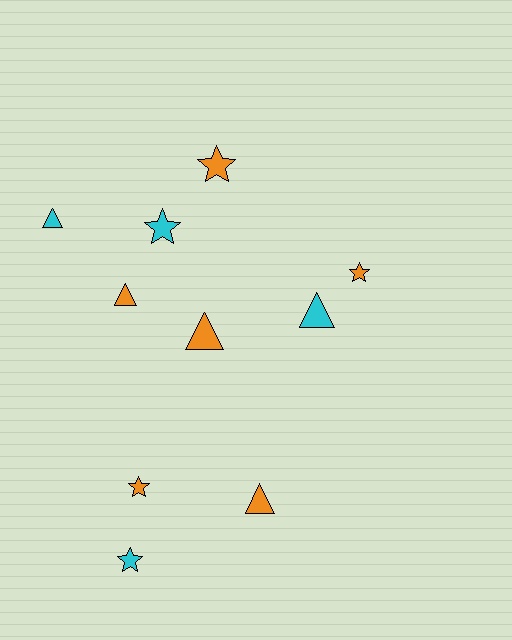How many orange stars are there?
There are 3 orange stars.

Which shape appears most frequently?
Triangle, with 5 objects.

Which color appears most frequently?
Orange, with 6 objects.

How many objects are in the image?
There are 10 objects.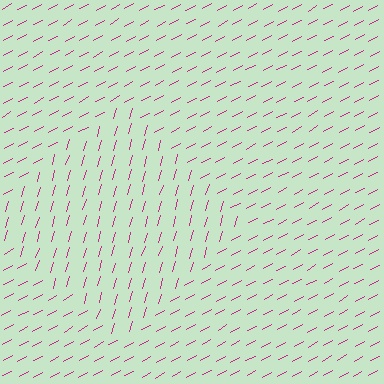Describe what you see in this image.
The image is filled with small magenta line segments. A diamond region in the image has lines oriented differently from the surrounding lines, creating a visible texture boundary.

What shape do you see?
I see a diamond.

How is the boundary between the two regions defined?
The boundary is defined purely by a change in line orientation (approximately 45 degrees difference). All lines are the same color and thickness.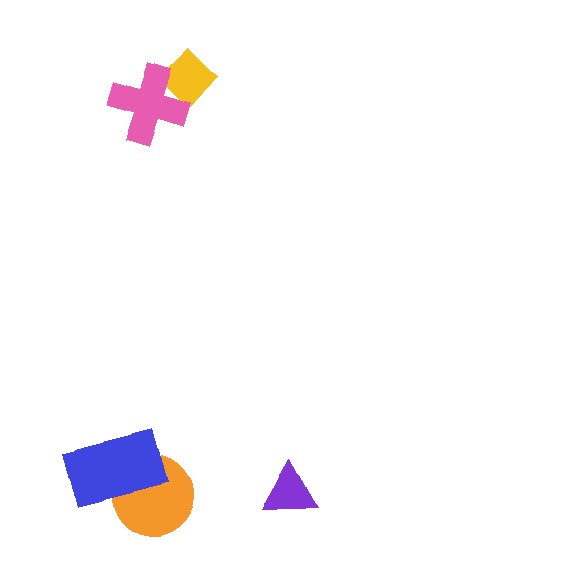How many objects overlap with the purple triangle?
0 objects overlap with the purple triangle.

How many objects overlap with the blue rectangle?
1 object overlaps with the blue rectangle.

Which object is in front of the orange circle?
The blue rectangle is in front of the orange circle.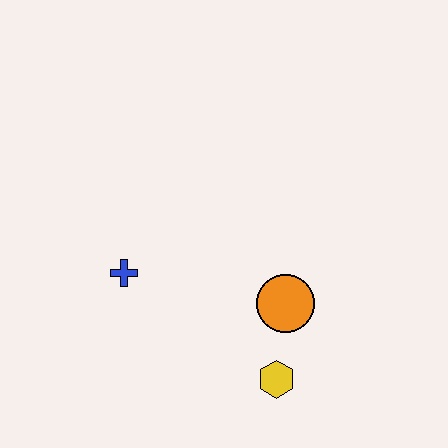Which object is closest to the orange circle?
The yellow hexagon is closest to the orange circle.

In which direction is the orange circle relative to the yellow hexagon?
The orange circle is above the yellow hexagon.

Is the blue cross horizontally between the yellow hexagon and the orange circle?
No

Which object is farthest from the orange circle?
The blue cross is farthest from the orange circle.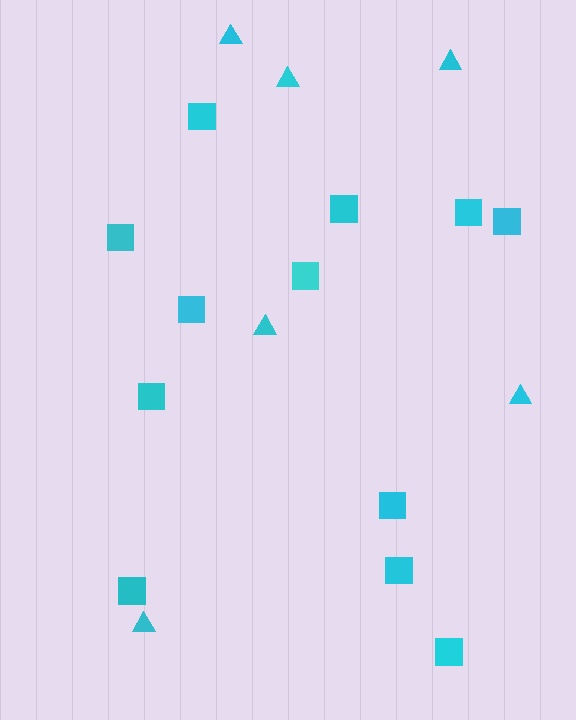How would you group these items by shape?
There are 2 groups: one group of triangles (6) and one group of squares (12).